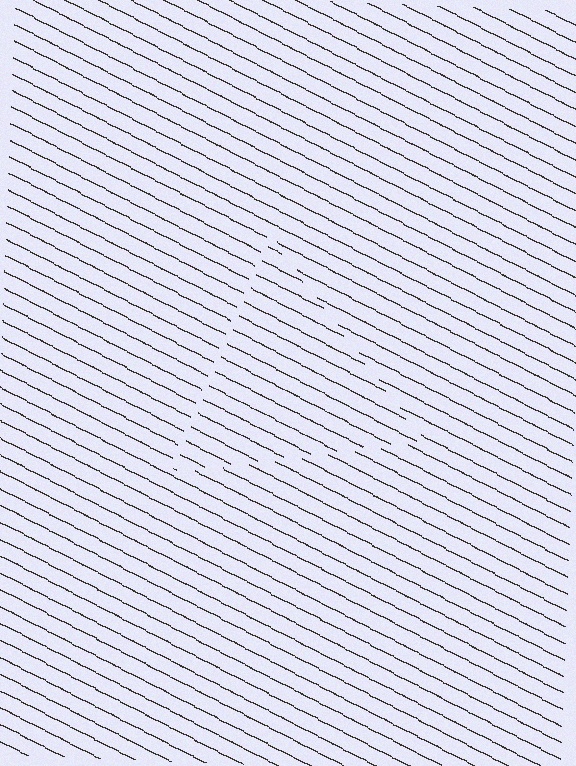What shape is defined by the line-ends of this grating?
An illusory triangle. The interior of the shape contains the same grating, shifted by half a period — the contour is defined by the phase discontinuity where line-ends from the inner and outer gratings abut.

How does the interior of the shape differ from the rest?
The interior of the shape contains the same grating, shifted by half a period — the contour is defined by the phase discontinuity where line-ends from the inner and outer gratings abut.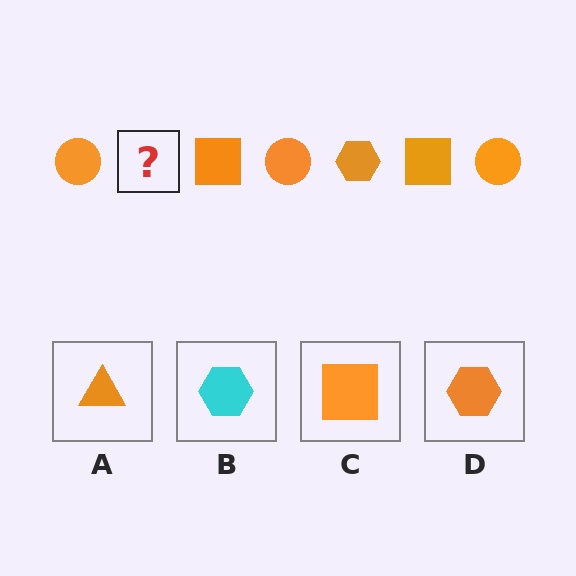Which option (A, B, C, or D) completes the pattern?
D.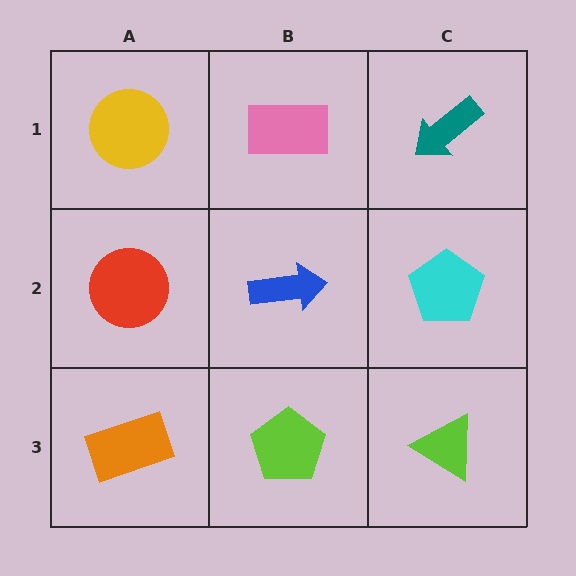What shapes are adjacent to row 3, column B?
A blue arrow (row 2, column B), an orange rectangle (row 3, column A), a lime triangle (row 3, column C).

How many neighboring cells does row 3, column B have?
3.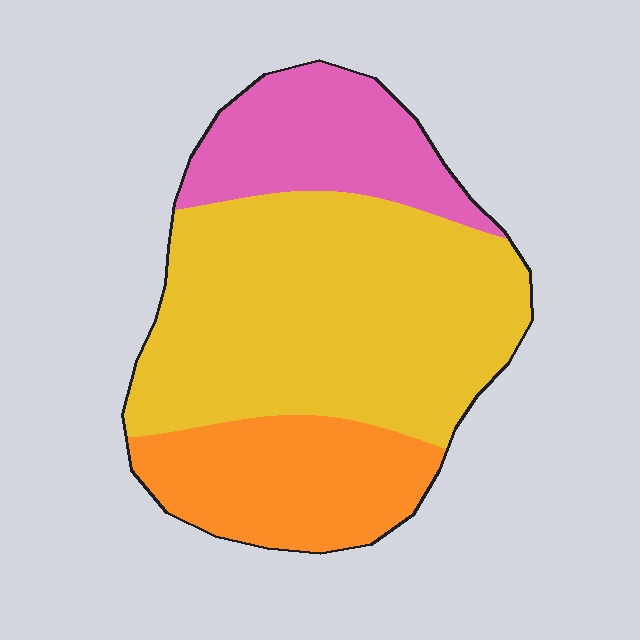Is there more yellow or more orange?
Yellow.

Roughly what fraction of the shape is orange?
Orange covers roughly 25% of the shape.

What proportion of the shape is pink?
Pink covers 21% of the shape.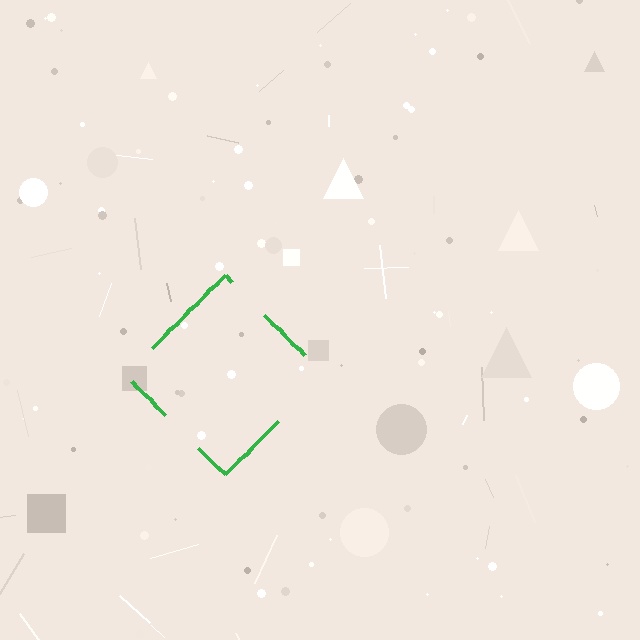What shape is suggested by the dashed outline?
The dashed outline suggests a diamond.